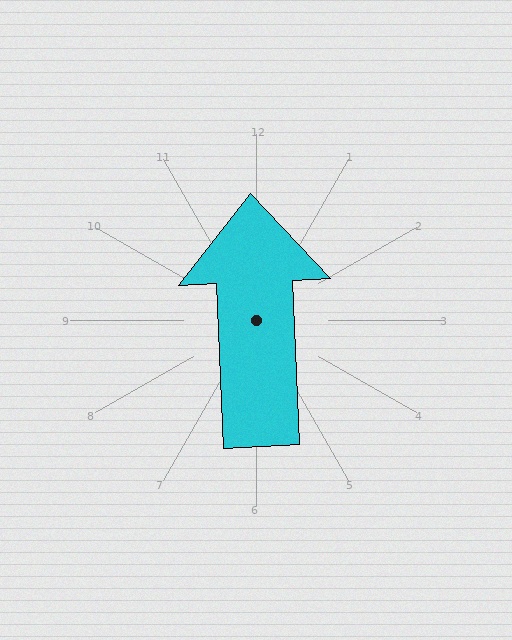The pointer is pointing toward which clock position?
Roughly 12 o'clock.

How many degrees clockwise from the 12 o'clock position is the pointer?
Approximately 358 degrees.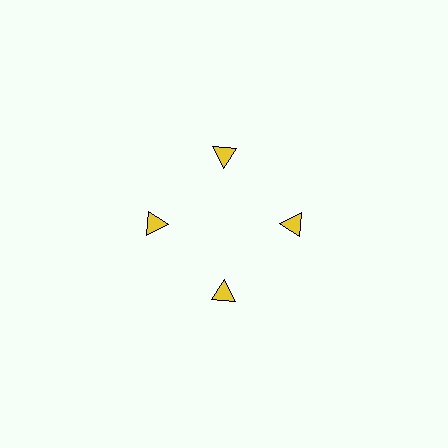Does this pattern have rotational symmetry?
Yes, this pattern has 4-fold rotational symmetry. It looks the same after rotating 90 degrees around the center.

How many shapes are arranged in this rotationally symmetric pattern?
There are 4 shapes, arranged in 4 groups of 1.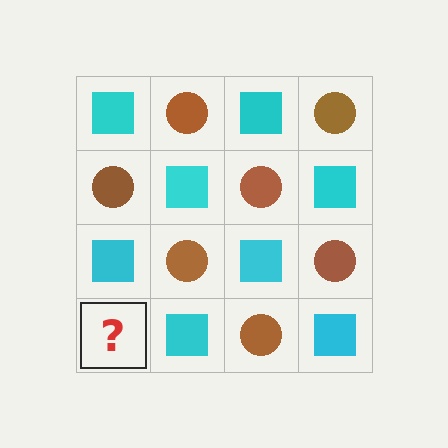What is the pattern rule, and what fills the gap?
The rule is that it alternates cyan square and brown circle in a checkerboard pattern. The gap should be filled with a brown circle.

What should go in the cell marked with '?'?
The missing cell should contain a brown circle.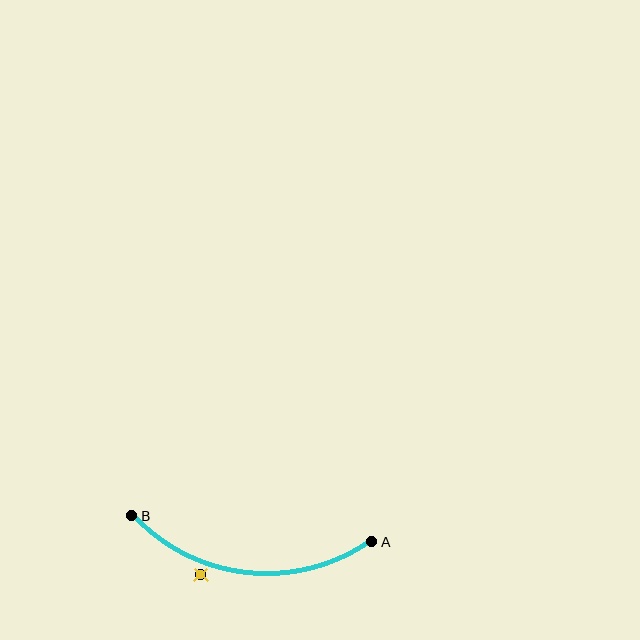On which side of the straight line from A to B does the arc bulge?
The arc bulges below the straight line connecting A and B.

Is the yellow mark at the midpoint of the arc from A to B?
No — the yellow mark does not lie on the arc at all. It sits slightly outside the curve.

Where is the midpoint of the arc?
The arc midpoint is the point on the curve farthest from the straight line joining A and B. It sits below that line.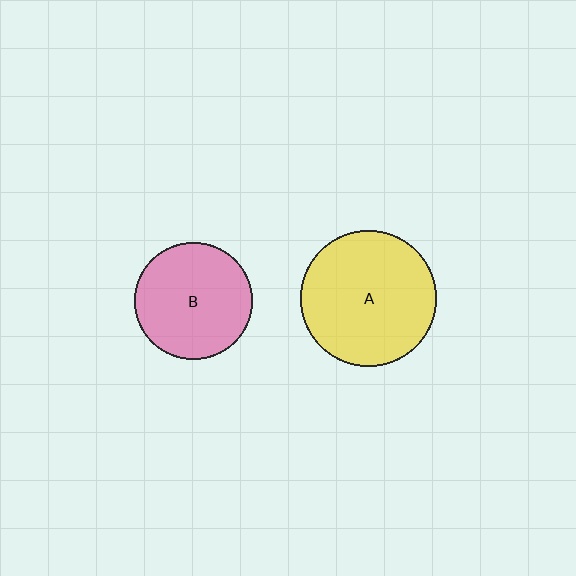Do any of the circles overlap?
No, none of the circles overlap.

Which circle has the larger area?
Circle A (yellow).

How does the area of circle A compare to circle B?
Approximately 1.3 times.